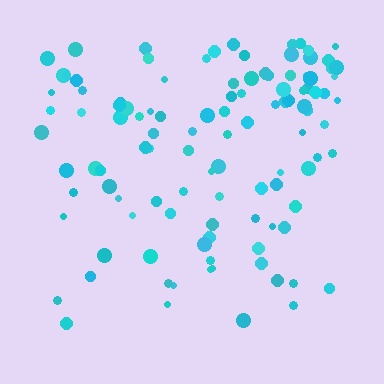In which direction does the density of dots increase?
From bottom to top, with the top side densest.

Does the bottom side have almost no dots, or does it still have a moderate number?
Still a moderate number, just noticeably fewer than the top.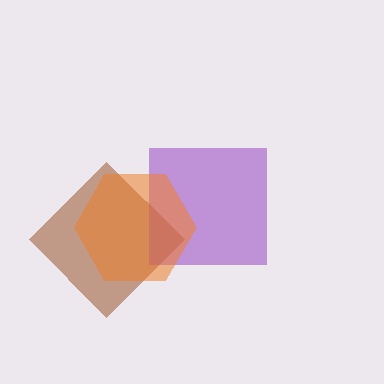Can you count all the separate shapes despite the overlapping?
Yes, there are 3 separate shapes.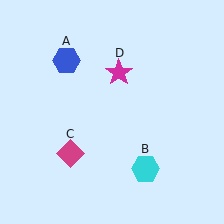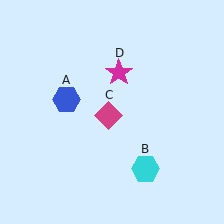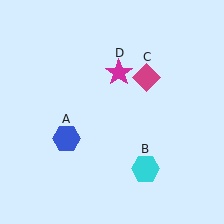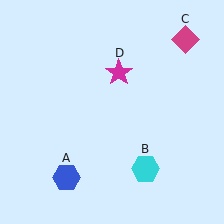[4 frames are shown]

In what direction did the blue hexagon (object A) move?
The blue hexagon (object A) moved down.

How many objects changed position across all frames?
2 objects changed position: blue hexagon (object A), magenta diamond (object C).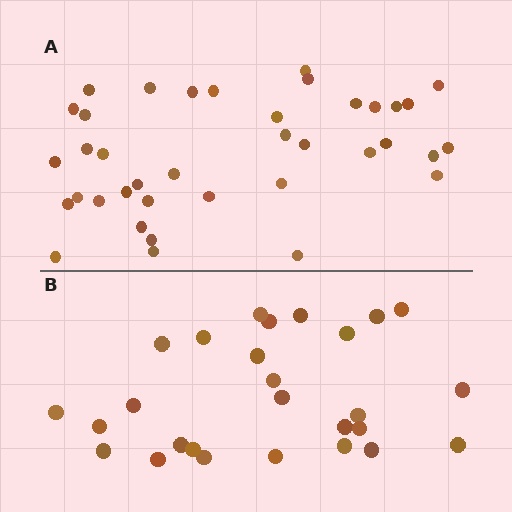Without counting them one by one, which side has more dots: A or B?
Region A (the top region) has more dots.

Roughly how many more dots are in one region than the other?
Region A has roughly 12 or so more dots than region B.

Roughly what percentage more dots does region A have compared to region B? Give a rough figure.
About 40% more.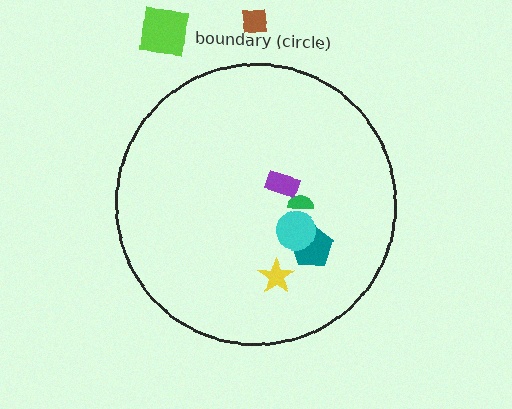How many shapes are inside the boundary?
5 inside, 2 outside.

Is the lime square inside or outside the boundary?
Outside.